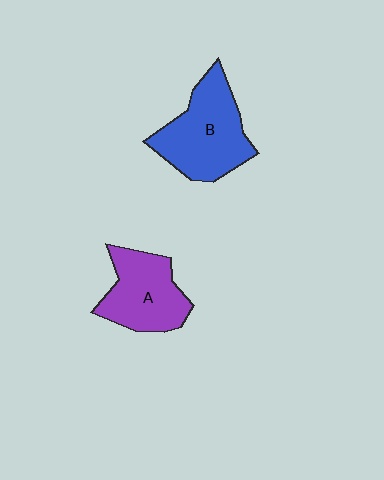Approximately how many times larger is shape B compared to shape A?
Approximately 1.2 times.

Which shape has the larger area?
Shape B (blue).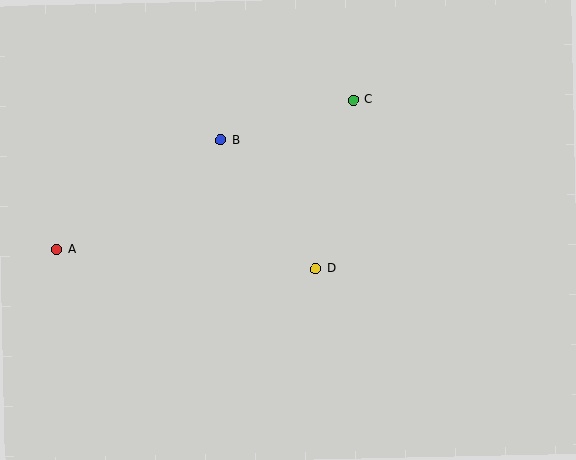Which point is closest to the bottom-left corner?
Point A is closest to the bottom-left corner.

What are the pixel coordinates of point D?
Point D is at (316, 269).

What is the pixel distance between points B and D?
The distance between B and D is 160 pixels.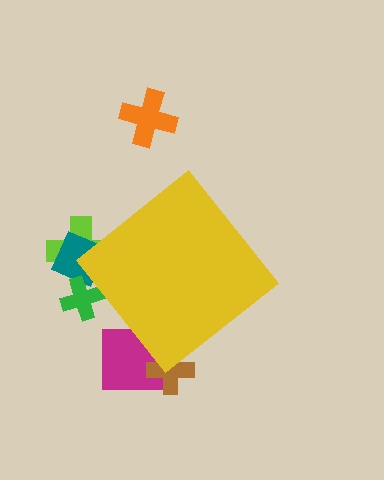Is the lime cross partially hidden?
Yes, the lime cross is partially hidden behind the yellow diamond.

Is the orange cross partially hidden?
No, the orange cross is fully visible.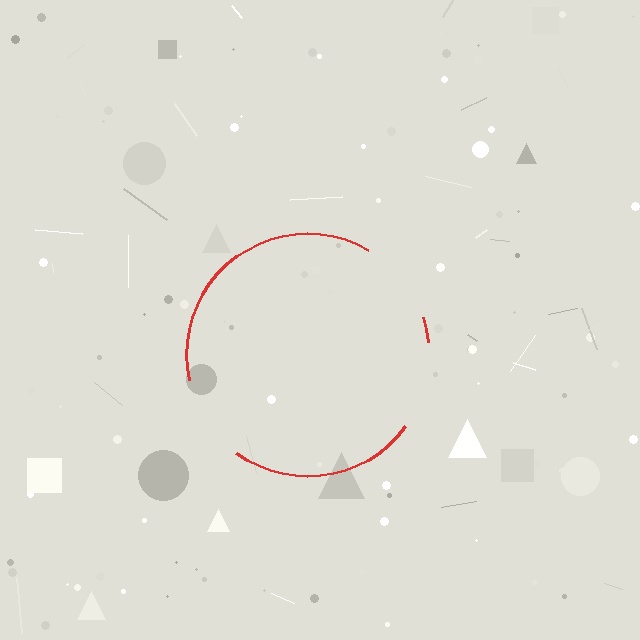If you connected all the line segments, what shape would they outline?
They would outline a circle.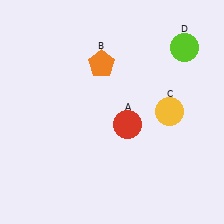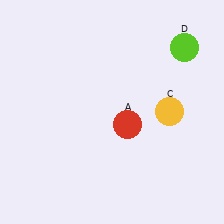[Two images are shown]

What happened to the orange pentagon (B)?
The orange pentagon (B) was removed in Image 2. It was in the top-left area of Image 1.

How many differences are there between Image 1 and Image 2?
There is 1 difference between the two images.